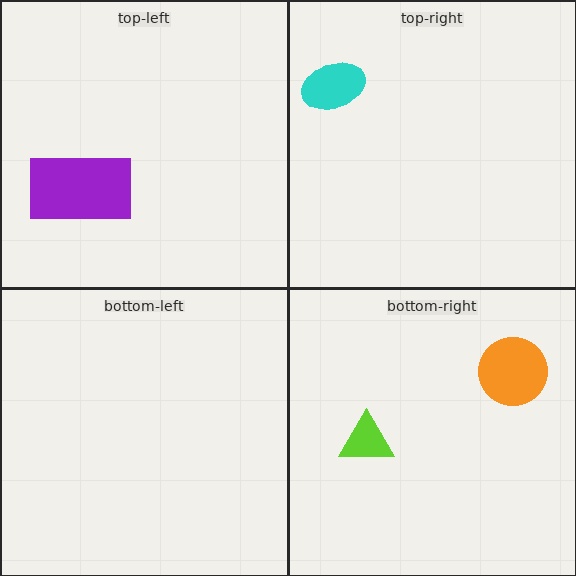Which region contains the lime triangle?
The bottom-right region.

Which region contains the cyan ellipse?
The top-right region.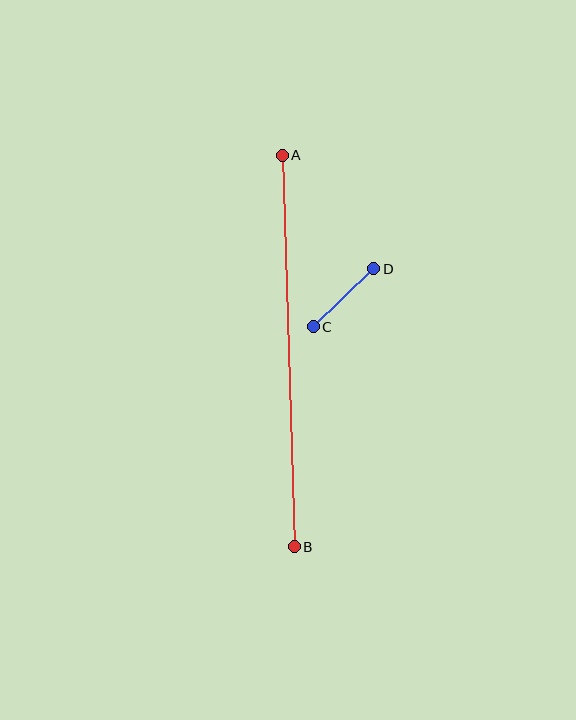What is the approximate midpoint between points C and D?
The midpoint is at approximately (344, 298) pixels.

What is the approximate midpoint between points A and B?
The midpoint is at approximately (288, 351) pixels.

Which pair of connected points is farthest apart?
Points A and B are farthest apart.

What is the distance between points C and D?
The distance is approximately 84 pixels.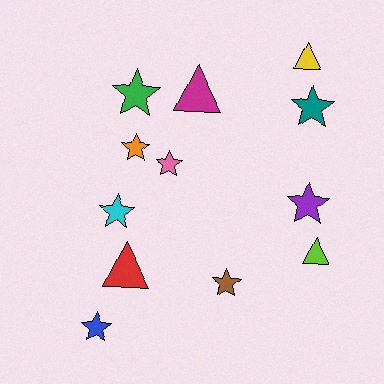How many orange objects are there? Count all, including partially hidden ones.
There is 1 orange object.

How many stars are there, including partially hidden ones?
There are 8 stars.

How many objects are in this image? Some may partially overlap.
There are 12 objects.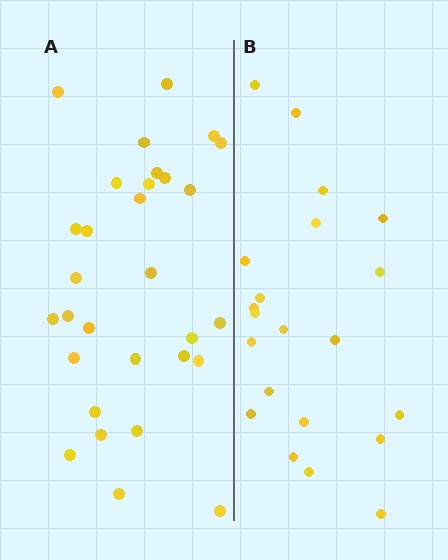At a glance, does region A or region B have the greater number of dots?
Region A (the left region) has more dots.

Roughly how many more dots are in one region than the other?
Region A has roughly 8 or so more dots than region B.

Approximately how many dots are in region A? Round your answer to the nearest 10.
About 30 dots.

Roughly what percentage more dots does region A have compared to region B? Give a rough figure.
About 45% more.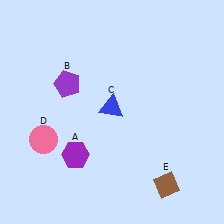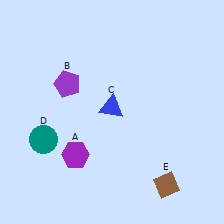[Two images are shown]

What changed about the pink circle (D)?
In Image 1, D is pink. In Image 2, it changed to teal.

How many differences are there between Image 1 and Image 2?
There is 1 difference between the two images.